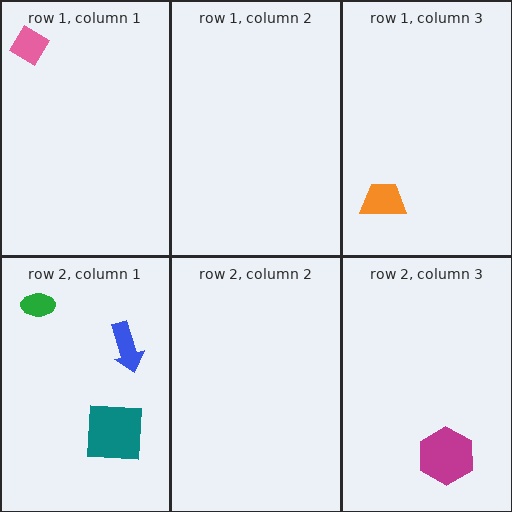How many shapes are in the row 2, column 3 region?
1.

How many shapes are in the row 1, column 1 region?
1.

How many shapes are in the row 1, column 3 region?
1.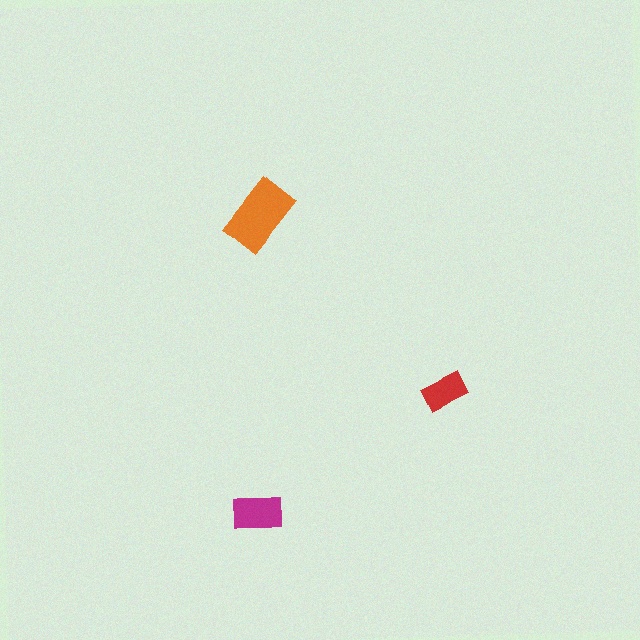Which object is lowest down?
The magenta rectangle is bottommost.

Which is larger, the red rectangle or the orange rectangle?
The orange one.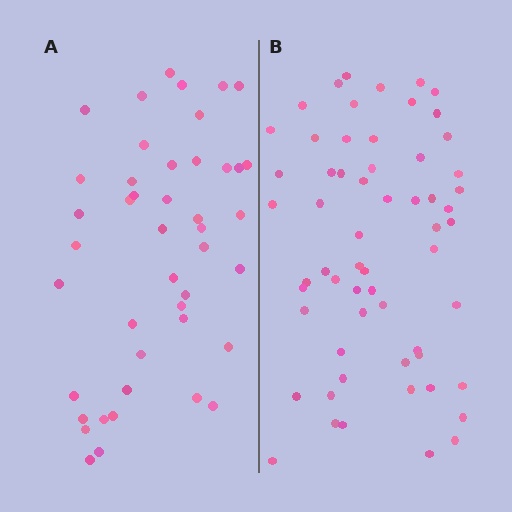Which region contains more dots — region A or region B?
Region B (the right region) has more dots.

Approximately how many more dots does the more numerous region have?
Region B has approximately 15 more dots than region A.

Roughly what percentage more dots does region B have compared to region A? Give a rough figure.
About 35% more.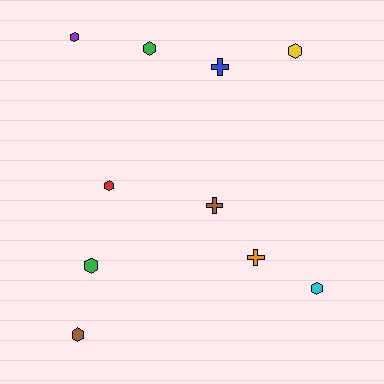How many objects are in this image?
There are 10 objects.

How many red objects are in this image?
There is 1 red object.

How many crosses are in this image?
There are 3 crosses.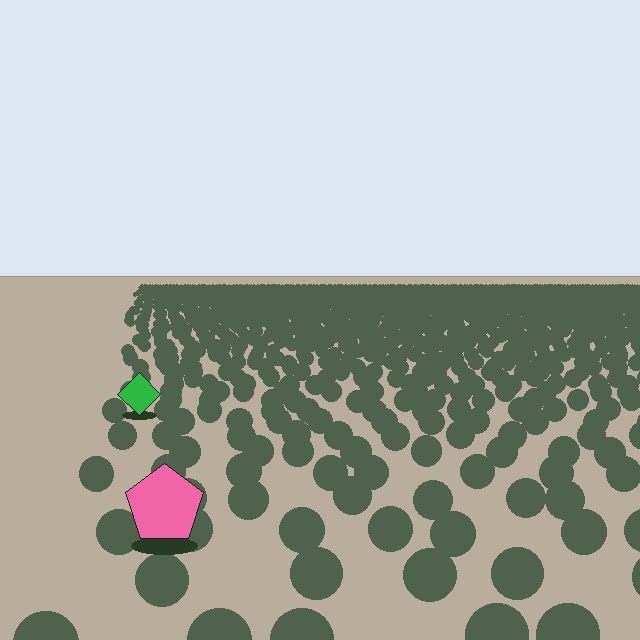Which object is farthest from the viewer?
The green diamond is farthest from the viewer. It appears smaller and the ground texture around it is denser.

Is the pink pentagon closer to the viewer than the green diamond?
Yes. The pink pentagon is closer — you can tell from the texture gradient: the ground texture is coarser near it.